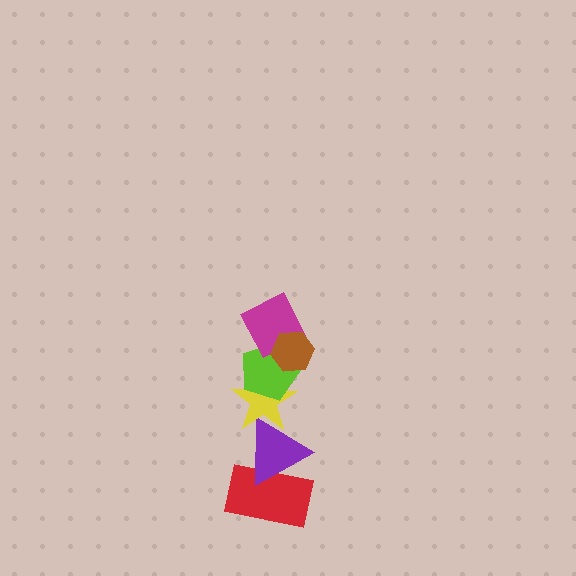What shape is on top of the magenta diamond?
The brown hexagon is on top of the magenta diamond.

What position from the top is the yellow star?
The yellow star is 4th from the top.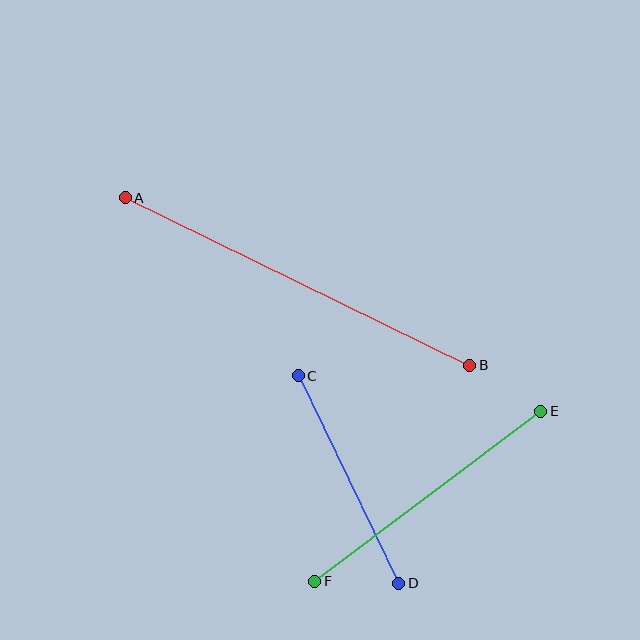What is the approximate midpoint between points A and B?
The midpoint is at approximately (297, 282) pixels.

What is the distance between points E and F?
The distance is approximately 283 pixels.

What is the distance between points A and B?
The distance is approximately 383 pixels.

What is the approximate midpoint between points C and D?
The midpoint is at approximately (349, 480) pixels.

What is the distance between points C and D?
The distance is approximately 231 pixels.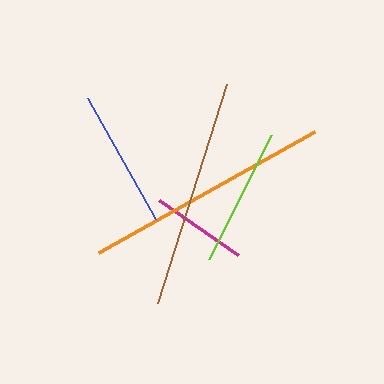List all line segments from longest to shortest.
From longest to shortest: orange, brown, blue, lime, magenta.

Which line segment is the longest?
The orange line is the longest at approximately 248 pixels.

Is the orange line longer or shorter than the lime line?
The orange line is longer than the lime line.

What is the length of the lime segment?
The lime segment is approximately 139 pixels long.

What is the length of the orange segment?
The orange segment is approximately 248 pixels long.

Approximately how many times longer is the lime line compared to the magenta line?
The lime line is approximately 1.4 times the length of the magenta line.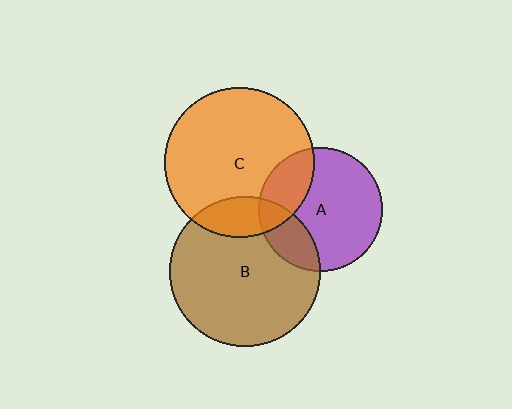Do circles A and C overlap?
Yes.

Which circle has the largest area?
Circle B (brown).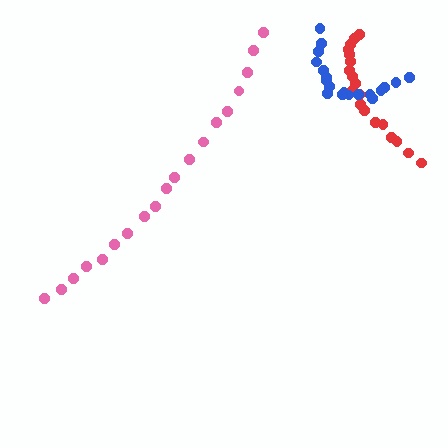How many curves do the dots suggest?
There are 3 distinct paths.